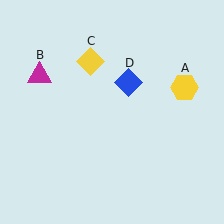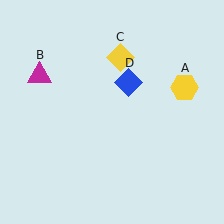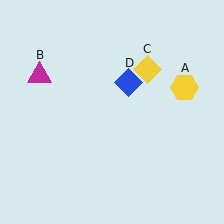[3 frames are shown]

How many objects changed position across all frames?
1 object changed position: yellow diamond (object C).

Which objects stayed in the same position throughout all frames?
Yellow hexagon (object A) and magenta triangle (object B) and blue diamond (object D) remained stationary.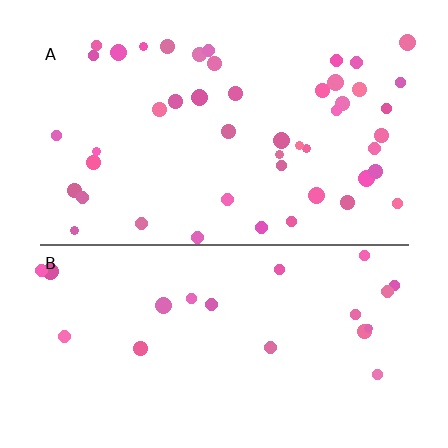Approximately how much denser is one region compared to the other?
Approximately 2.3× — region A over region B.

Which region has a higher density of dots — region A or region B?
A (the top).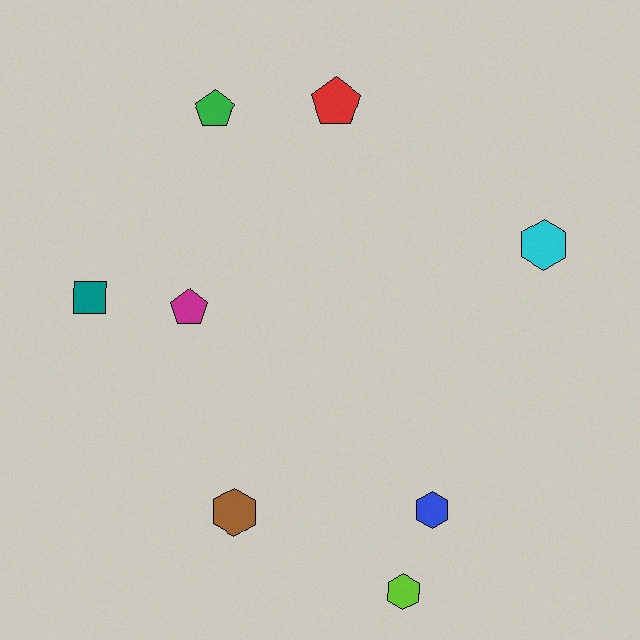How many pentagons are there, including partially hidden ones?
There are 3 pentagons.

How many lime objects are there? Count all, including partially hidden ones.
There is 1 lime object.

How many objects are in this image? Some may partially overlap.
There are 8 objects.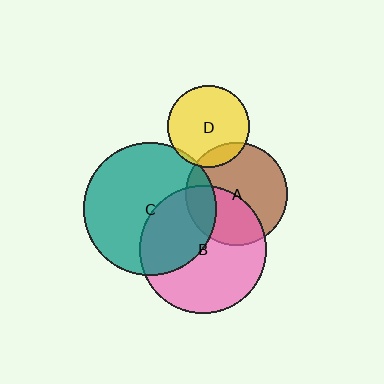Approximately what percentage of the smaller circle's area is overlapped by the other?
Approximately 20%.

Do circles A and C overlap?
Yes.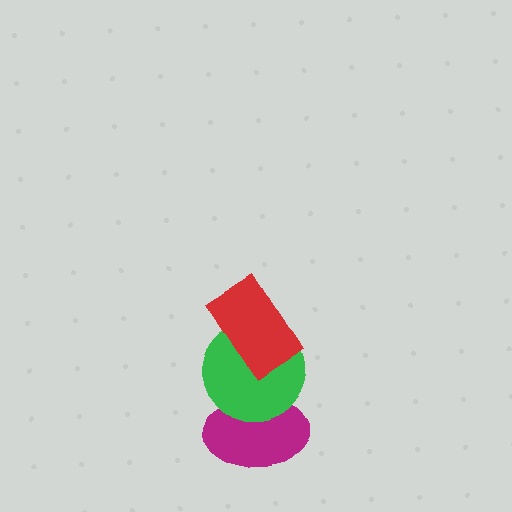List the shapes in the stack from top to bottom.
From top to bottom: the red rectangle, the green circle, the magenta ellipse.